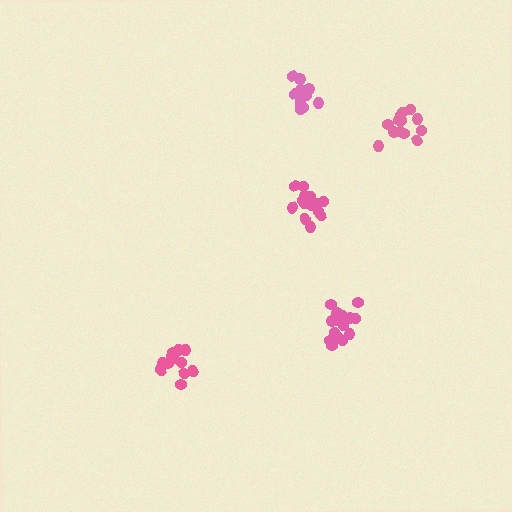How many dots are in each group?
Group 1: 16 dots, Group 2: 13 dots, Group 3: 16 dots, Group 4: 11 dots, Group 5: 14 dots (70 total).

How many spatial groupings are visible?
There are 5 spatial groupings.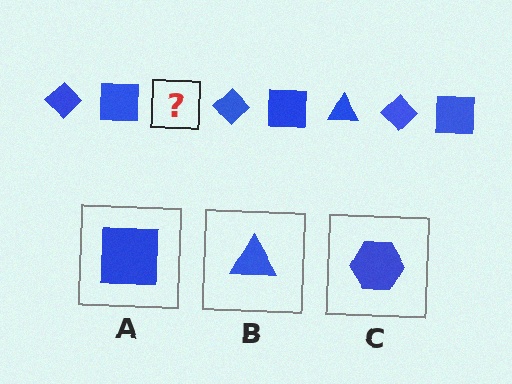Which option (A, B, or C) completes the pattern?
B.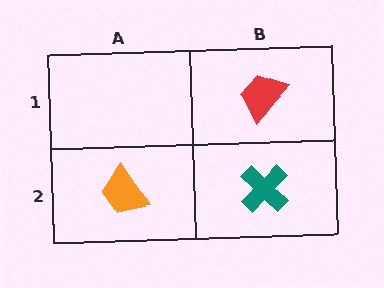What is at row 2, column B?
A teal cross.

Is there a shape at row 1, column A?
No, that cell is empty.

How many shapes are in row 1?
1 shape.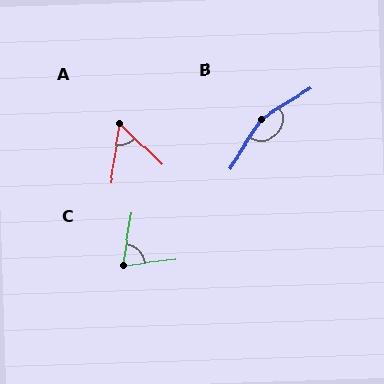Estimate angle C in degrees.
Approximately 75 degrees.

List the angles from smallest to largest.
A (55°), C (75°), B (154°).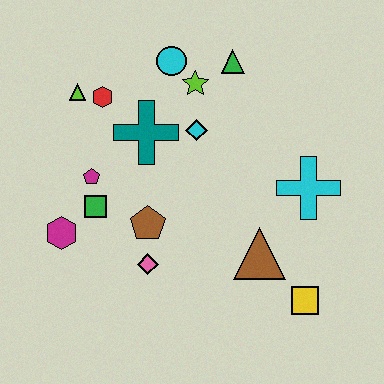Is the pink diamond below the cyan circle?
Yes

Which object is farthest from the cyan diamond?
The yellow square is farthest from the cyan diamond.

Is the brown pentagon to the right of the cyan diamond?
No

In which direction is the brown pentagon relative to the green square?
The brown pentagon is to the right of the green square.